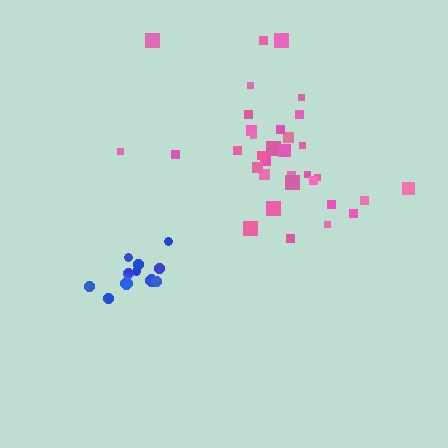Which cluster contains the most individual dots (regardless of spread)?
Pink (34).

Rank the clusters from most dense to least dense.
blue, pink.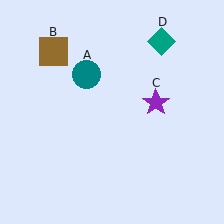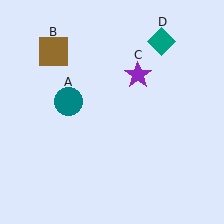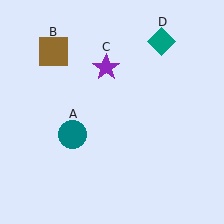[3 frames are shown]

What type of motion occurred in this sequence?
The teal circle (object A), purple star (object C) rotated counterclockwise around the center of the scene.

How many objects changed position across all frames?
2 objects changed position: teal circle (object A), purple star (object C).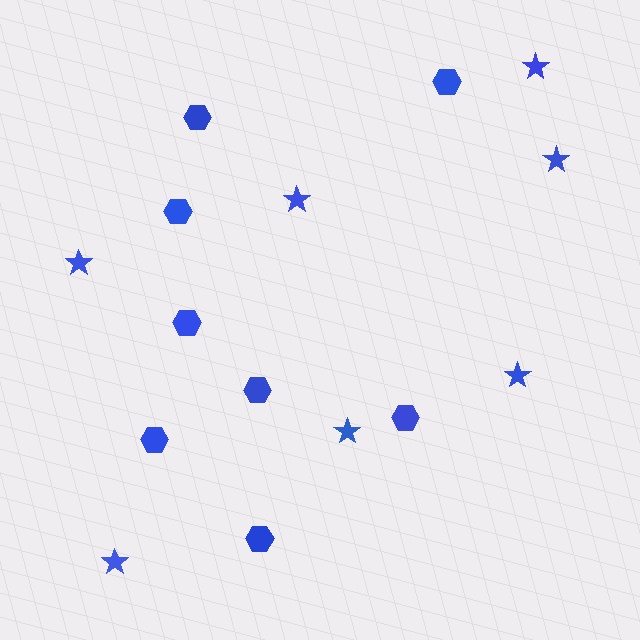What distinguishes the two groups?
There are 2 groups: one group of hexagons (8) and one group of stars (7).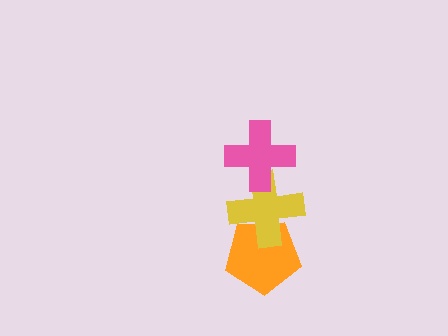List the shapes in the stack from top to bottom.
From top to bottom: the pink cross, the yellow cross, the orange pentagon.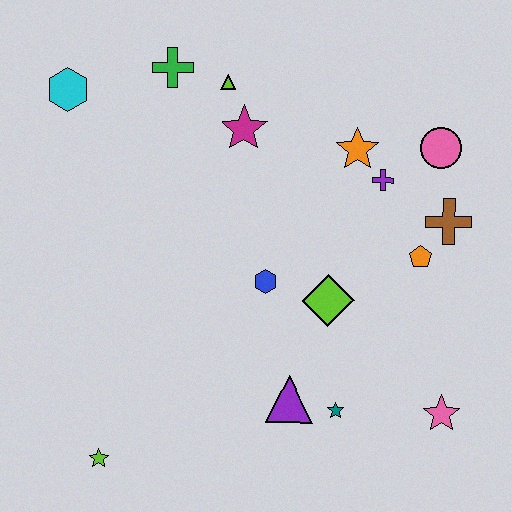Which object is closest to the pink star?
The teal star is closest to the pink star.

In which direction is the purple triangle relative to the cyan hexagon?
The purple triangle is below the cyan hexagon.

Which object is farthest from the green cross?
The pink star is farthest from the green cross.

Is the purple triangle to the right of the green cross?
Yes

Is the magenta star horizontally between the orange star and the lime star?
Yes